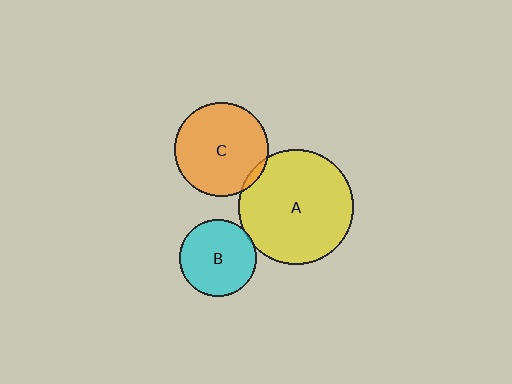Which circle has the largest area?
Circle A (yellow).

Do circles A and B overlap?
Yes.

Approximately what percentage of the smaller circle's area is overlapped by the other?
Approximately 5%.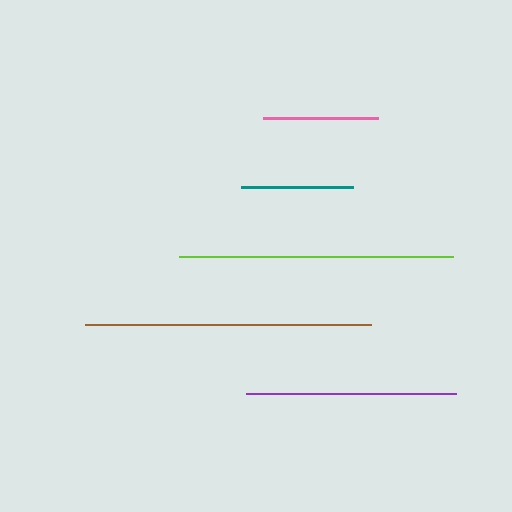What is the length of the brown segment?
The brown segment is approximately 285 pixels long.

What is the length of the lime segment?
The lime segment is approximately 274 pixels long.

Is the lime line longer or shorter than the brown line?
The brown line is longer than the lime line.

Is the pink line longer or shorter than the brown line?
The brown line is longer than the pink line.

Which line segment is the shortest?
The teal line is the shortest at approximately 112 pixels.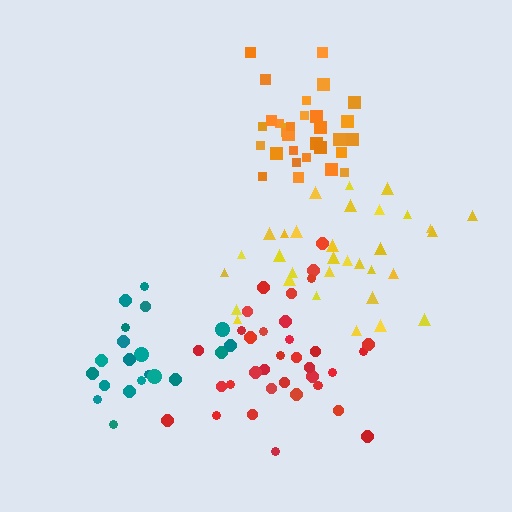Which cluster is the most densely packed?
Orange.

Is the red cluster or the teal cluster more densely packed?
Red.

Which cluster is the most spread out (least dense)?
Yellow.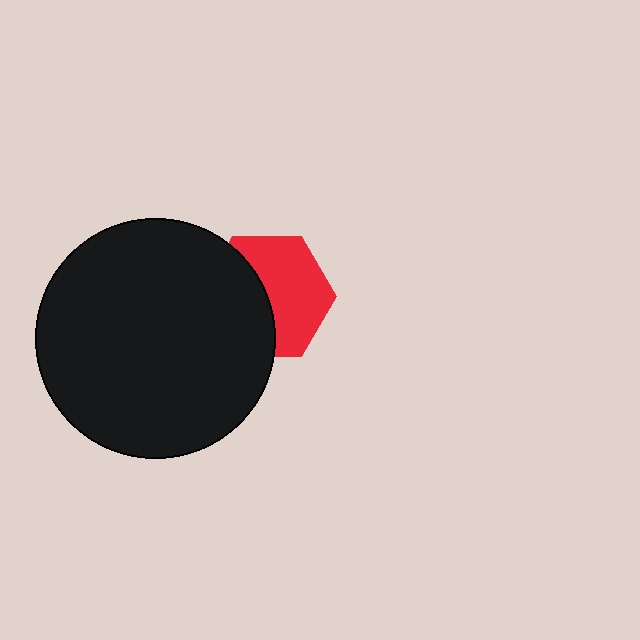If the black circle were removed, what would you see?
You would see the complete red hexagon.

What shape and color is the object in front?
The object in front is a black circle.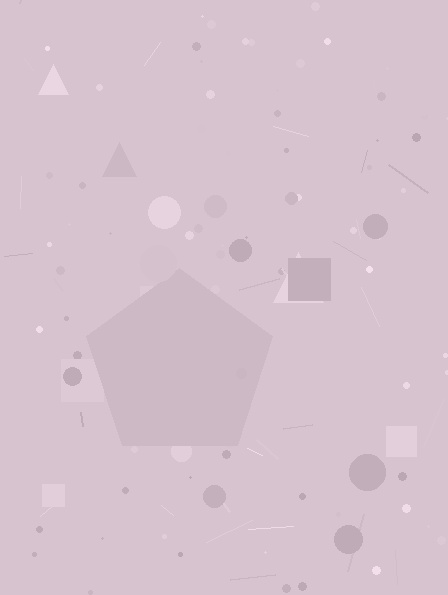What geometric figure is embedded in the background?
A pentagon is embedded in the background.